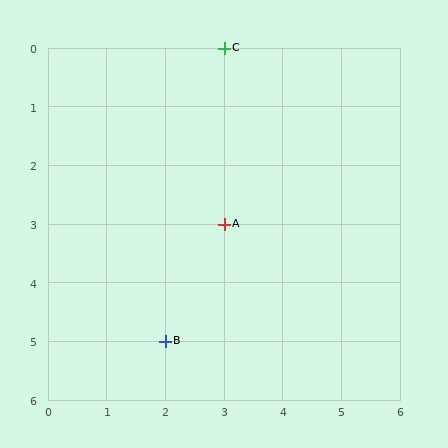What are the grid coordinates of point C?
Point C is at grid coordinates (3, 0).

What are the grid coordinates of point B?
Point B is at grid coordinates (2, 5).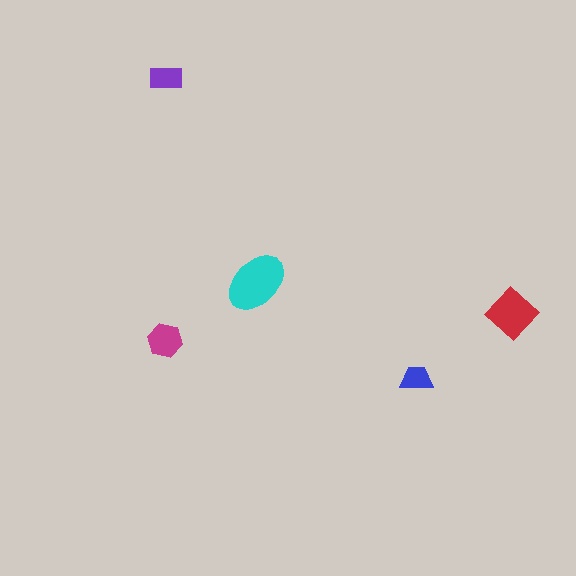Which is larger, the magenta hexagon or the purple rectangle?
The magenta hexagon.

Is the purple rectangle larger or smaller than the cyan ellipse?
Smaller.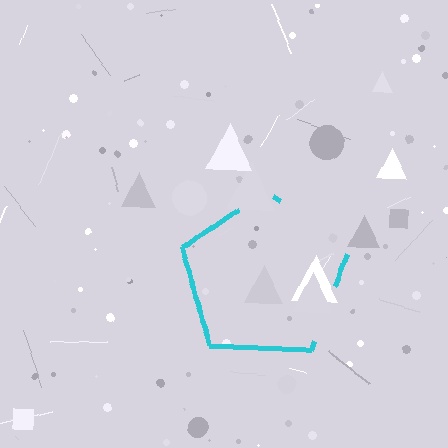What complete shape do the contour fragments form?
The contour fragments form a pentagon.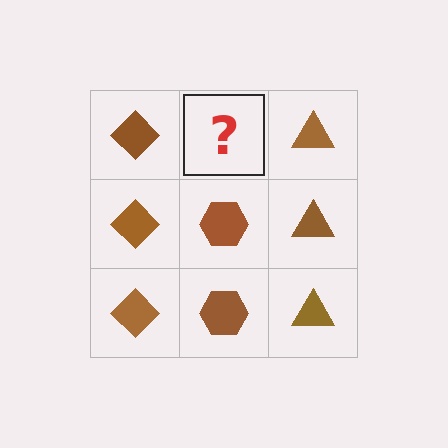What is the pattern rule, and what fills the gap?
The rule is that each column has a consistent shape. The gap should be filled with a brown hexagon.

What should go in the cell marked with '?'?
The missing cell should contain a brown hexagon.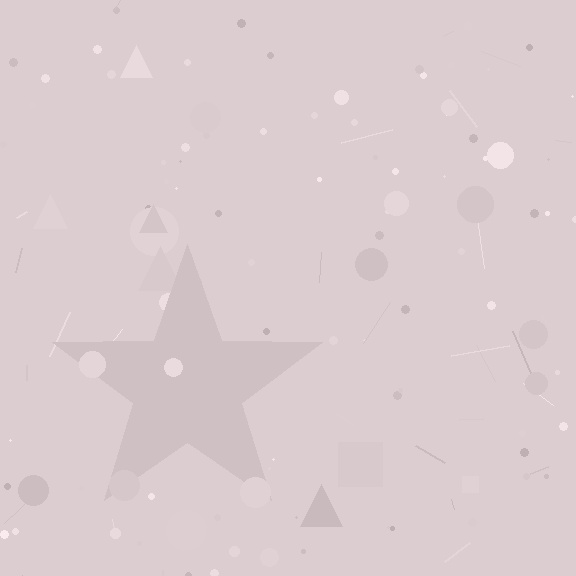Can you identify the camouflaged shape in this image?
The camouflaged shape is a star.